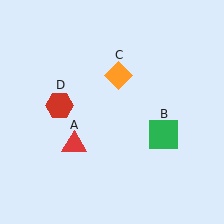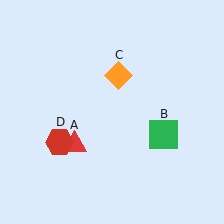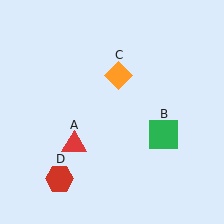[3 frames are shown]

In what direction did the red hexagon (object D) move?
The red hexagon (object D) moved down.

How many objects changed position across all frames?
1 object changed position: red hexagon (object D).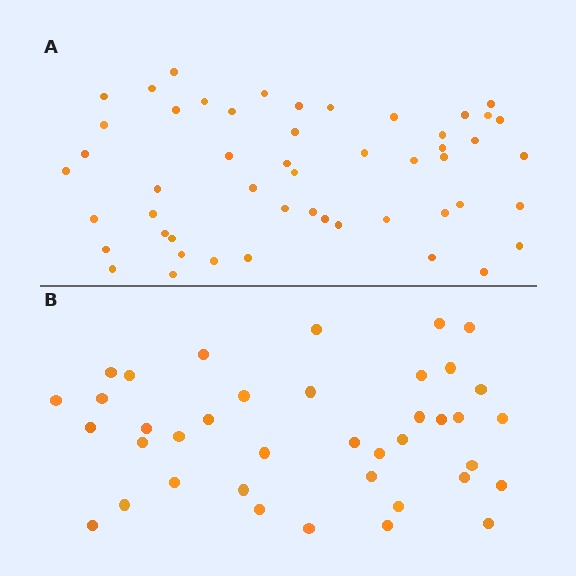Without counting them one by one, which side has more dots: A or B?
Region A (the top region) has more dots.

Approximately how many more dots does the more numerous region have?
Region A has roughly 12 or so more dots than region B.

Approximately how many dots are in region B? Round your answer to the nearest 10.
About 40 dots. (The exact count is 39, which rounds to 40.)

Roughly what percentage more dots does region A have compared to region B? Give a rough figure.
About 30% more.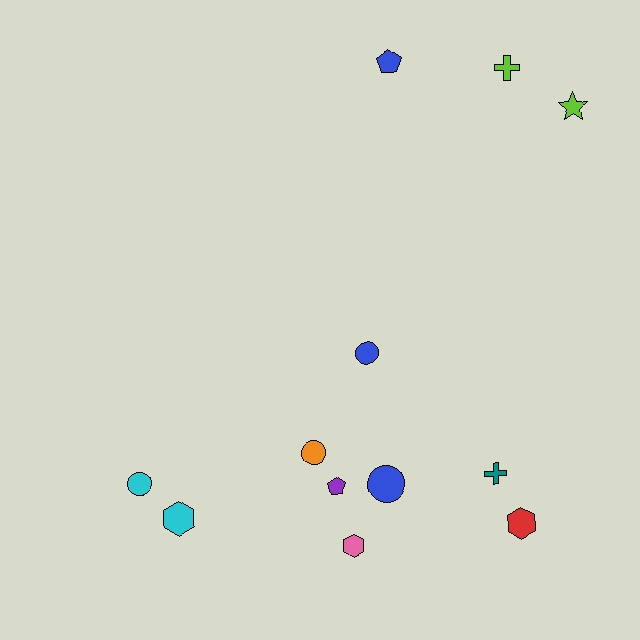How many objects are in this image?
There are 12 objects.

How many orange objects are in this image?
There is 1 orange object.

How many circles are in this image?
There are 4 circles.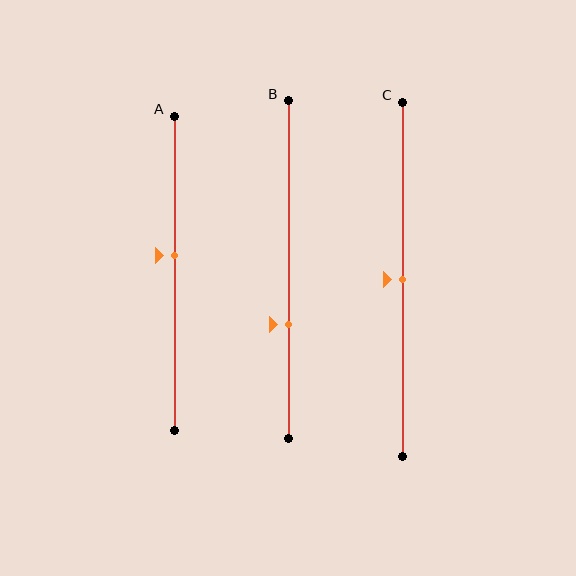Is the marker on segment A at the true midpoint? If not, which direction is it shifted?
No, the marker on segment A is shifted upward by about 6% of the segment length.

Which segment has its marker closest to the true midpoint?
Segment C has its marker closest to the true midpoint.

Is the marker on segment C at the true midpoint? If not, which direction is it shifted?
Yes, the marker on segment C is at the true midpoint.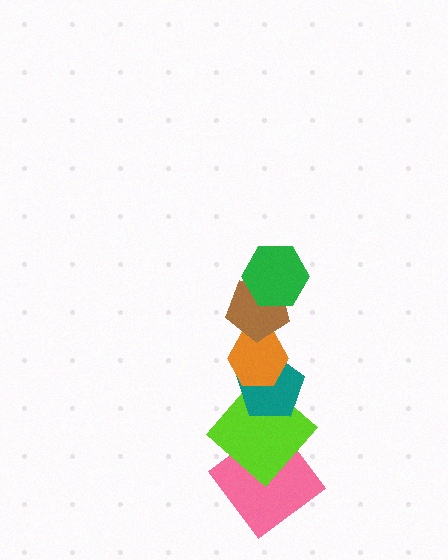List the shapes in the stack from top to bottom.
From top to bottom: the green hexagon, the brown pentagon, the orange hexagon, the teal pentagon, the lime diamond, the pink diamond.